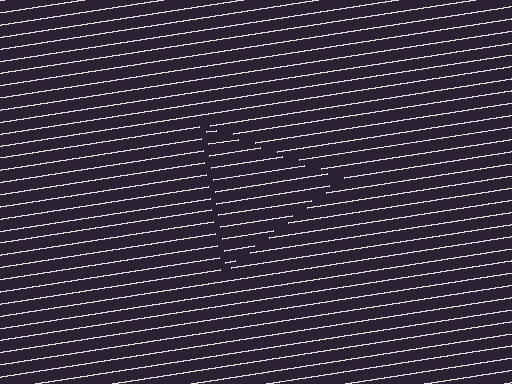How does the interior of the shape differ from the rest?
The interior of the shape contains the same grating, shifted by half a period — the contour is defined by the phase discontinuity where line-ends from the inner and outer gratings abut.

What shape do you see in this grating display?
An illusory triangle. The interior of the shape contains the same grating, shifted by half a period — the contour is defined by the phase discontinuity where line-ends from the inner and outer gratings abut.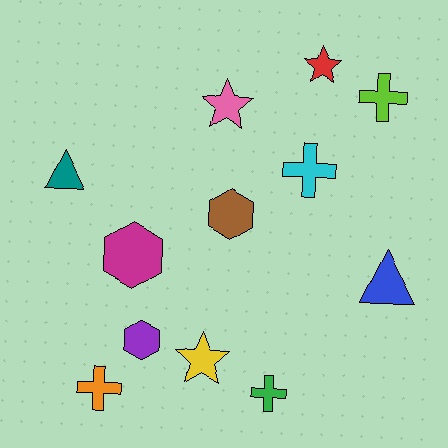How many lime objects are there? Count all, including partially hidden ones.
There is 1 lime object.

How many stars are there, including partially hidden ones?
There are 3 stars.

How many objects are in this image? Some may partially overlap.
There are 12 objects.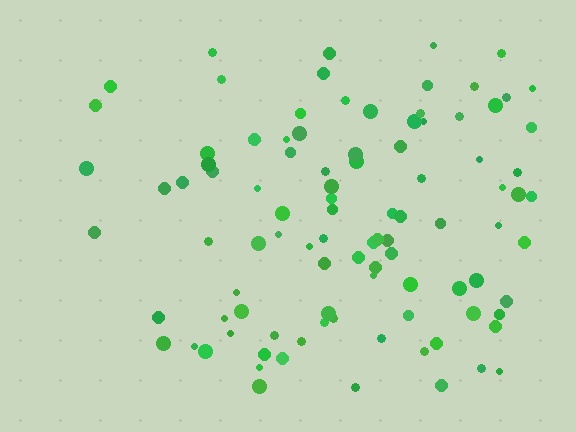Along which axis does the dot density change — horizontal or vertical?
Horizontal.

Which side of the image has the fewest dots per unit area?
The left.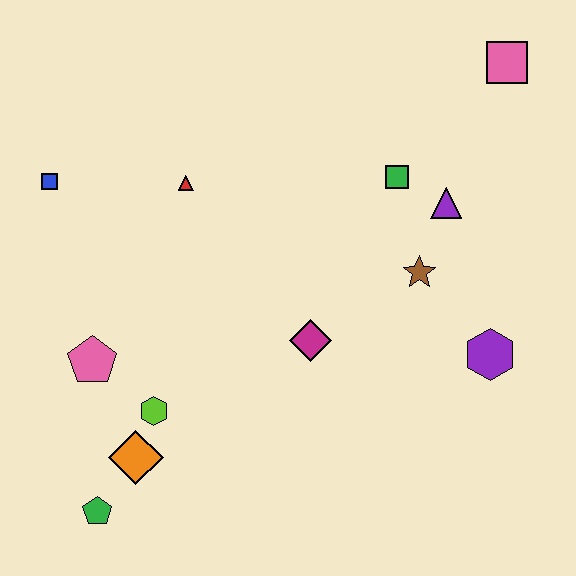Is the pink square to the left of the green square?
No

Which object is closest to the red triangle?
The blue square is closest to the red triangle.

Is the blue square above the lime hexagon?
Yes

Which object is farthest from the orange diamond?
The pink square is farthest from the orange diamond.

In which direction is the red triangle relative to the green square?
The red triangle is to the left of the green square.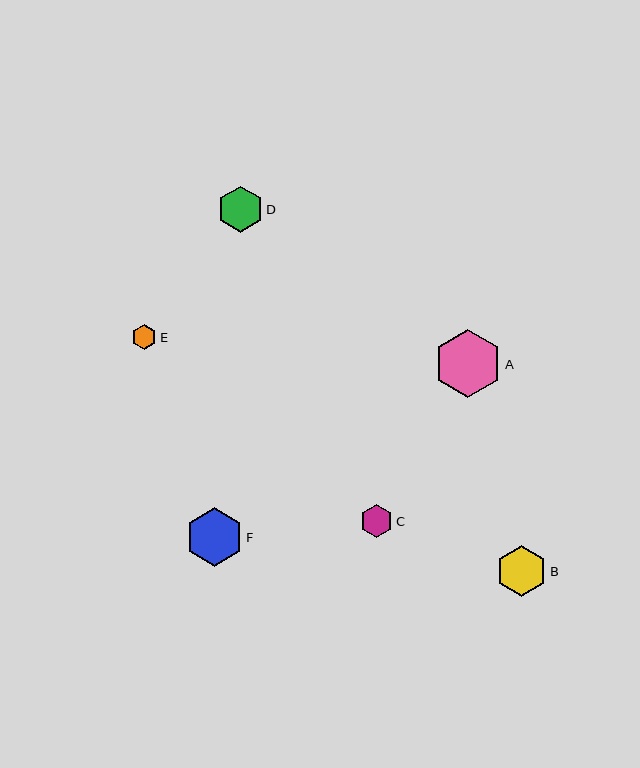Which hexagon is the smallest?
Hexagon E is the smallest with a size of approximately 25 pixels.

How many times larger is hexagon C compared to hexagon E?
Hexagon C is approximately 1.3 times the size of hexagon E.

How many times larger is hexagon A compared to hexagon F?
Hexagon A is approximately 1.2 times the size of hexagon F.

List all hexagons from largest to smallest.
From largest to smallest: A, F, B, D, C, E.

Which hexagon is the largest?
Hexagon A is the largest with a size of approximately 68 pixels.